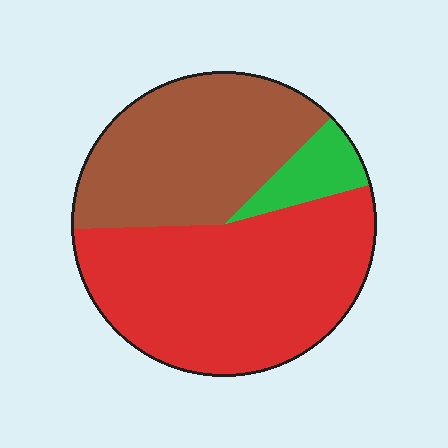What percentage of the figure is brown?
Brown takes up about three eighths (3/8) of the figure.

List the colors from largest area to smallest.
From largest to smallest: red, brown, green.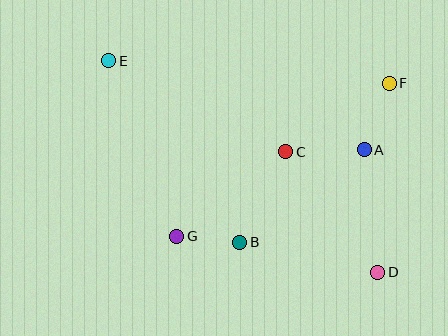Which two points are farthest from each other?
Points D and E are farthest from each other.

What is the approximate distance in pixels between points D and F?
The distance between D and F is approximately 189 pixels.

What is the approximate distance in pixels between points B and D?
The distance between B and D is approximately 141 pixels.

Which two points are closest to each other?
Points B and G are closest to each other.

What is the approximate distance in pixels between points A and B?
The distance between A and B is approximately 155 pixels.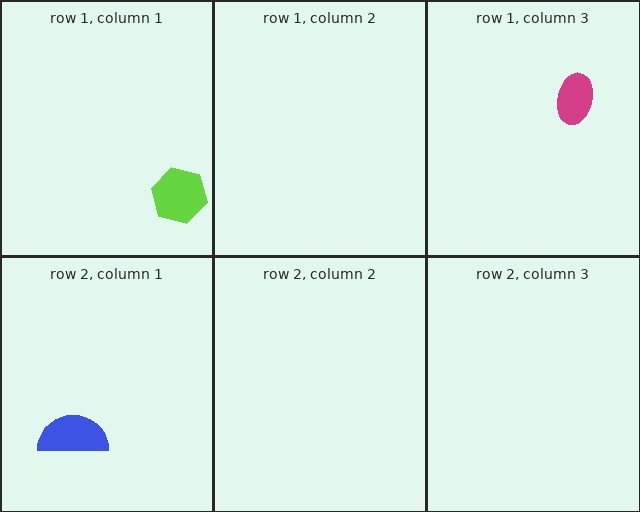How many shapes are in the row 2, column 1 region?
1.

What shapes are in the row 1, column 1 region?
The lime hexagon.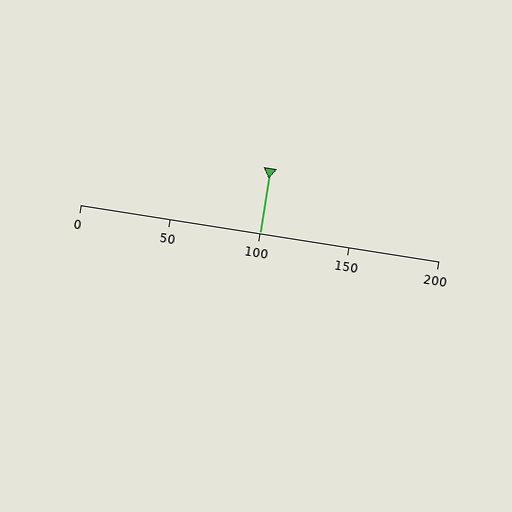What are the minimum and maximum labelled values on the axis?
The axis runs from 0 to 200.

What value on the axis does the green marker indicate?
The marker indicates approximately 100.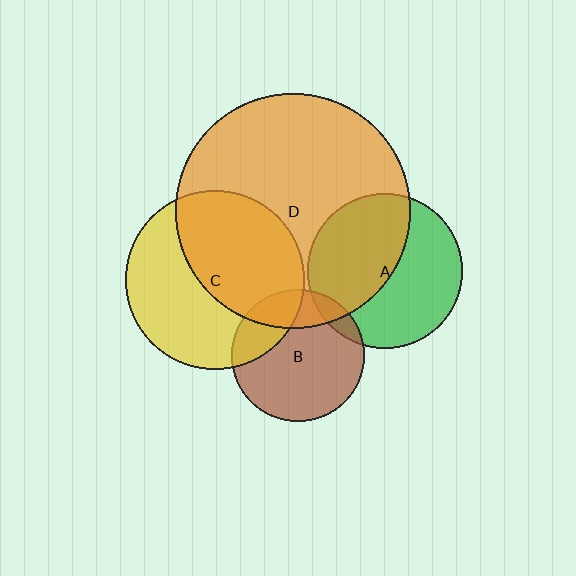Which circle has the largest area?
Circle D (orange).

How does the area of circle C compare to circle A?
Approximately 1.3 times.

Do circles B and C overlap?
Yes.